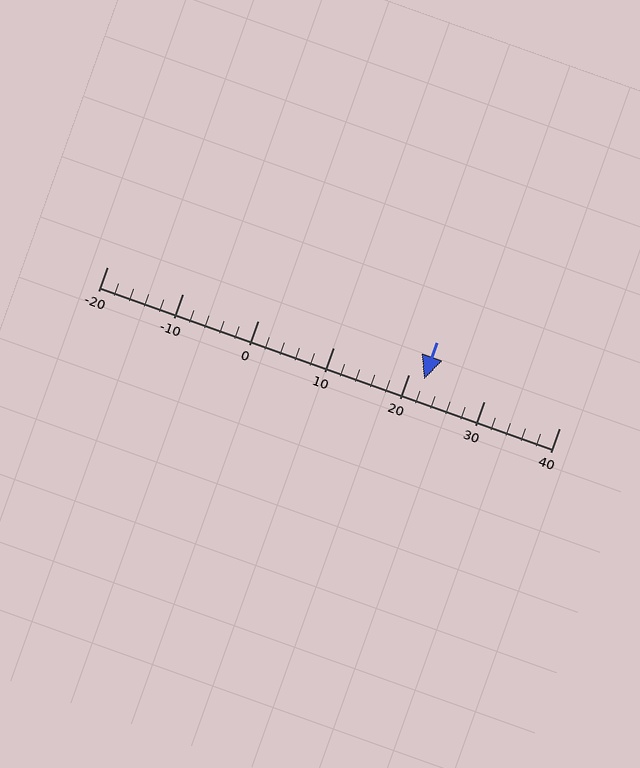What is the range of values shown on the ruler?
The ruler shows values from -20 to 40.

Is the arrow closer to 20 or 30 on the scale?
The arrow is closer to 20.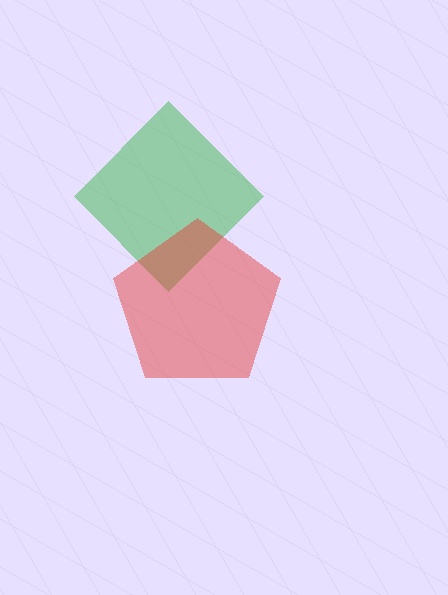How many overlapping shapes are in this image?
There are 2 overlapping shapes in the image.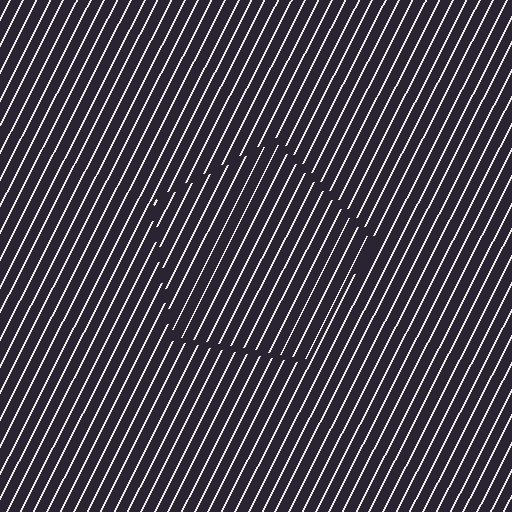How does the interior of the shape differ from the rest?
The interior of the shape contains the same grating, shifted by half a period — the contour is defined by the phase discontinuity where line-ends from the inner and outer gratings abut.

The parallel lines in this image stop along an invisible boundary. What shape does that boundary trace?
An illusory pentagon. The interior of the shape contains the same grating, shifted by half a period — the contour is defined by the phase discontinuity where line-ends from the inner and outer gratings abut.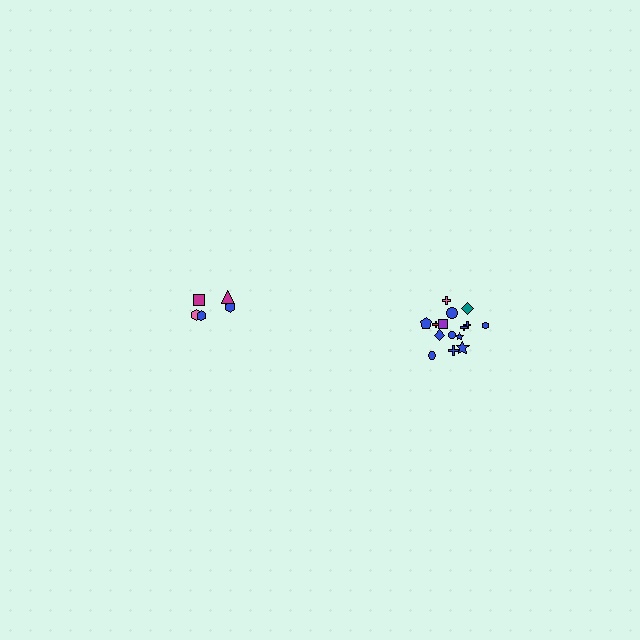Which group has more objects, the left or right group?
The right group.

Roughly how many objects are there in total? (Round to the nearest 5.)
Roughly 20 objects in total.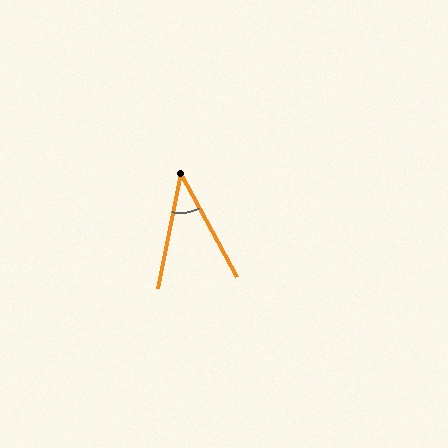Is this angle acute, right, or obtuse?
It is acute.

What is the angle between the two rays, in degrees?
Approximately 40 degrees.